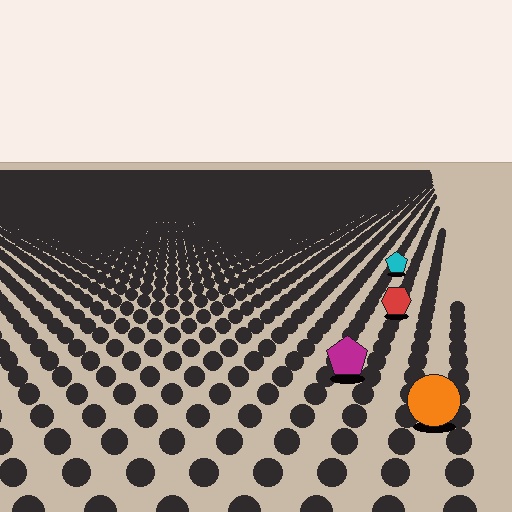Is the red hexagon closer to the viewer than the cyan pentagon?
Yes. The red hexagon is closer — you can tell from the texture gradient: the ground texture is coarser near it.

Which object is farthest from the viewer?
The cyan pentagon is farthest from the viewer. It appears smaller and the ground texture around it is denser.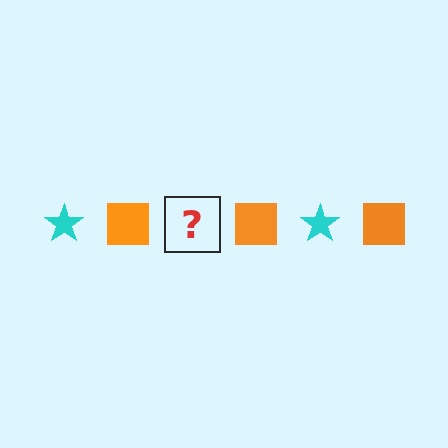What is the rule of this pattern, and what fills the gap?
The rule is that the pattern alternates between cyan star and orange square. The gap should be filled with a cyan star.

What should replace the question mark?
The question mark should be replaced with a cyan star.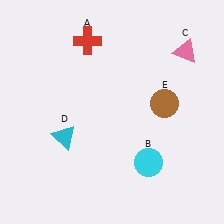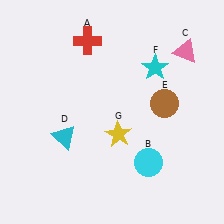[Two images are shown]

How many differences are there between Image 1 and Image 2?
There are 2 differences between the two images.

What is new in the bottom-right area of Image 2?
A yellow star (G) was added in the bottom-right area of Image 2.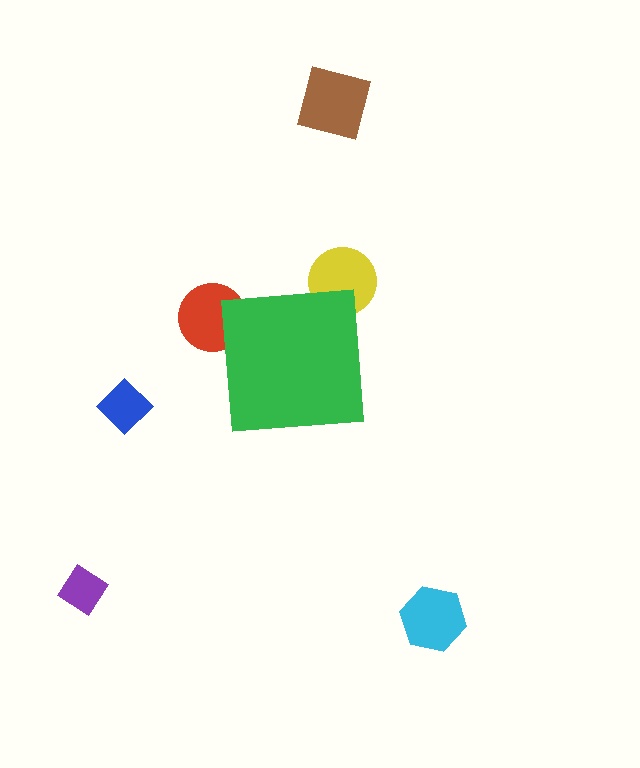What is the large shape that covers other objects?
A green square.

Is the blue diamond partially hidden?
No, the blue diamond is fully visible.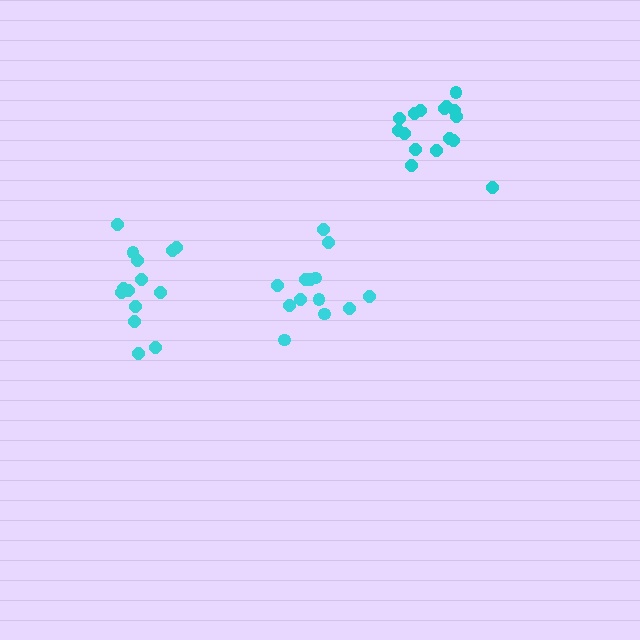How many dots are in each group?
Group 1: 13 dots, Group 2: 14 dots, Group 3: 16 dots (43 total).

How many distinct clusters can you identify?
There are 3 distinct clusters.